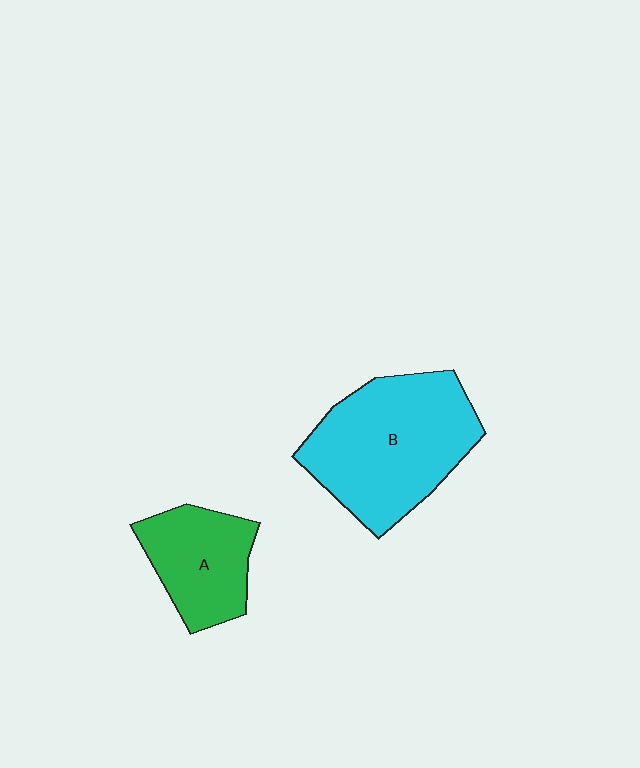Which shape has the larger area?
Shape B (cyan).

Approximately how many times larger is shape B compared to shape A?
Approximately 1.8 times.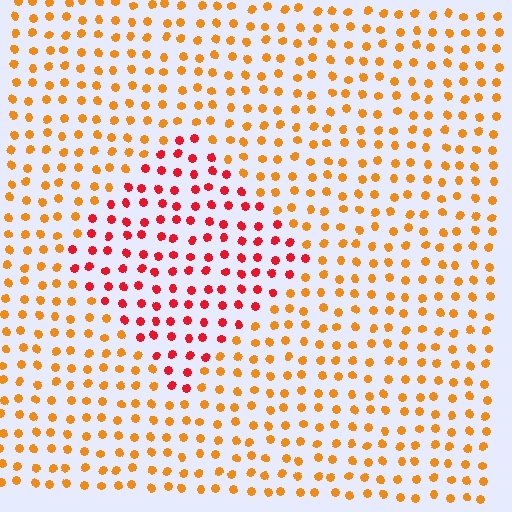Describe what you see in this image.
The image is filled with small orange elements in a uniform arrangement. A diamond-shaped region is visible where the elements are tinted to a slightly different hue, forming a subtle color boundary.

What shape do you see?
I see a diamond.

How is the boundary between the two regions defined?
The boundary is defined purely by a slight shift in hue (about 38 degrees). Spacing, size, and orientation are identical on both sides.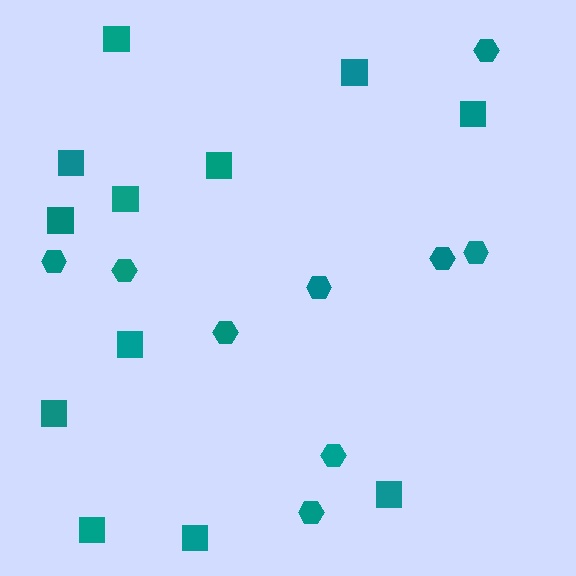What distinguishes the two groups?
There are 2 groups: one group of hexagons (9) and one group of squares (12).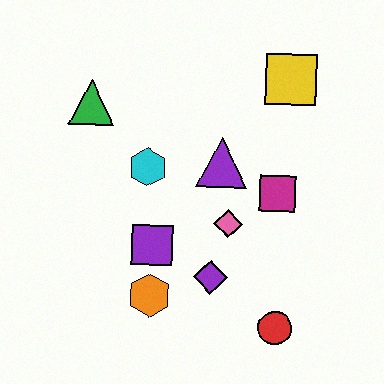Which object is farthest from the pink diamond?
The green triangle is farthest from the pink diamond.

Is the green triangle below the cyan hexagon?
No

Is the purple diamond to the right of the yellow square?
No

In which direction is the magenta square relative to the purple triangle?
The magenta square is to the right of the purple triangle.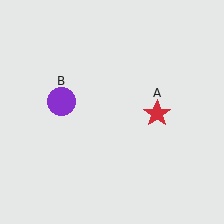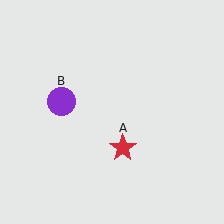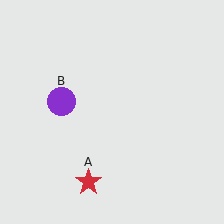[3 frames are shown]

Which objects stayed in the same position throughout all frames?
Purple circle (object B) remained stationary.